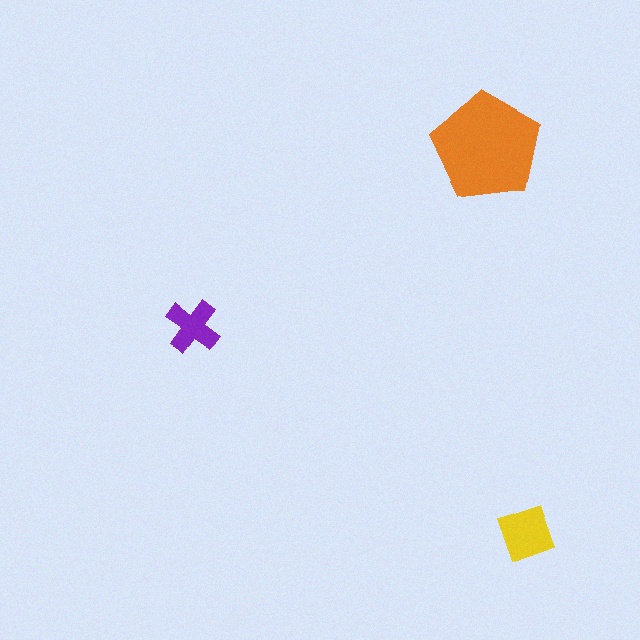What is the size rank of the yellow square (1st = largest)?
2nd.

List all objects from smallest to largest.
The purple cross, the yellow square, the orange pentagon.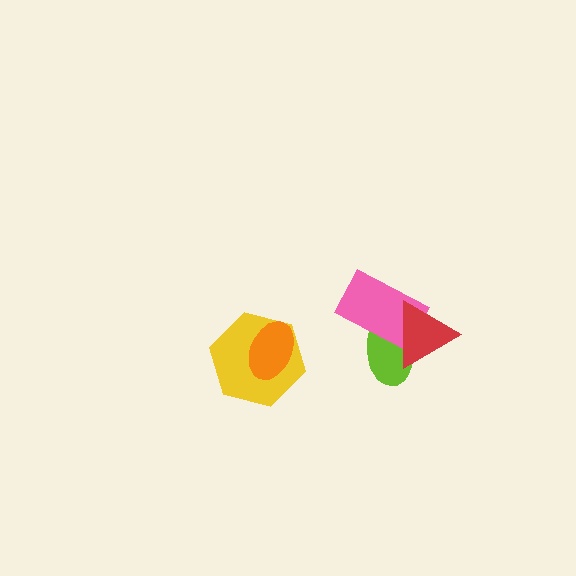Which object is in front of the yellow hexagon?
The orange ellipse is in front of the yellow hexagon.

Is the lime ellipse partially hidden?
Yes, it is partially covered by another shape.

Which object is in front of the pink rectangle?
The red triangle is in front of the pink rectangle.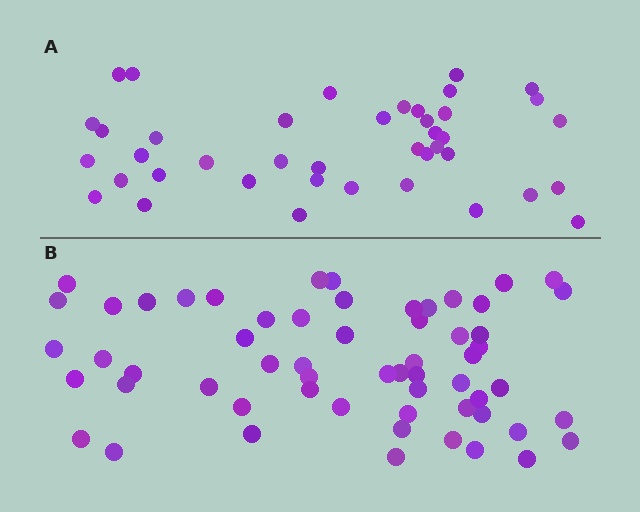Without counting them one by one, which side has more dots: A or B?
Region B (the bottom region) has more dots.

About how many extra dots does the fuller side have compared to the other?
Region B has approximately 20 more dots than region A.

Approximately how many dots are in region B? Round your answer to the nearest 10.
About 60 dots. (The exact count is 59, which rounds to 60.)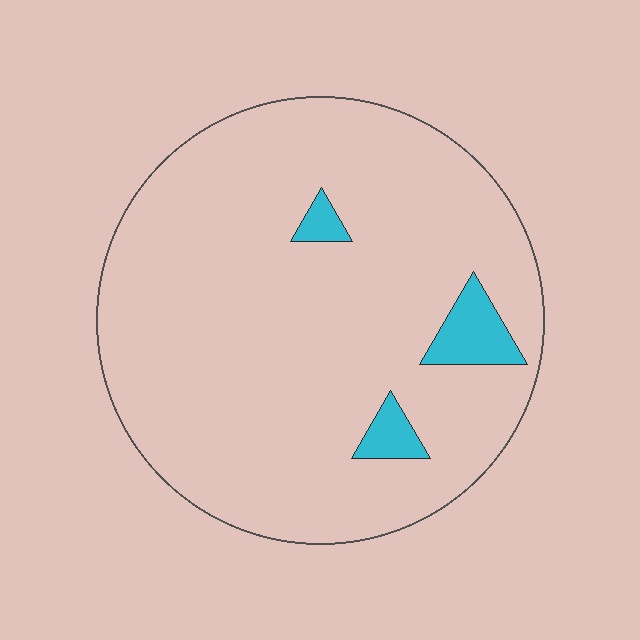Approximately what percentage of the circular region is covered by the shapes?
Approximately 5%.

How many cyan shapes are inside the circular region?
3.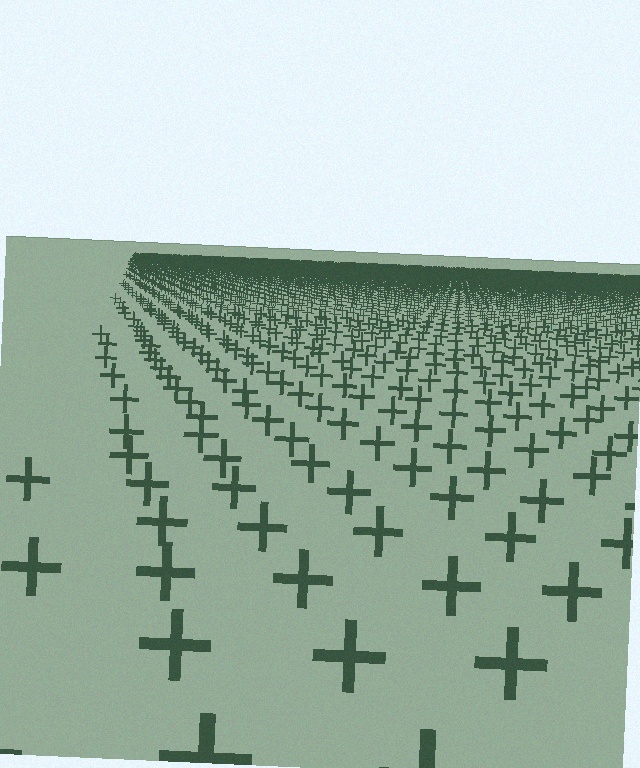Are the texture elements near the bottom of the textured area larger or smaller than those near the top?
Larger. Near the bottom, elements are closer to the viewer and appear at a bigger on-screen size.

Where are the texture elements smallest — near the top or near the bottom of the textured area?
Near the top.